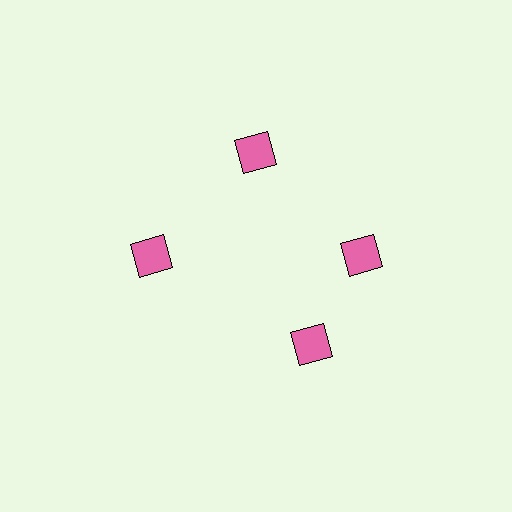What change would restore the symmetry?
The symmetry would be restored by rotating it back into even spacing with its neighbors so that all 4 diamonds sit at equal angles and equal distance from the center.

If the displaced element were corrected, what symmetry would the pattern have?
It would have 4-fold rotational symmetry — the pattern would map onto itself every 90 degrees.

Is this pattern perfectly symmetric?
No. The 4 pink diamonds are arranged in a ring, but one element near the 6 o'clock position is rotated out of alignment along the ring, breaking the 4-fold rotational symmetry.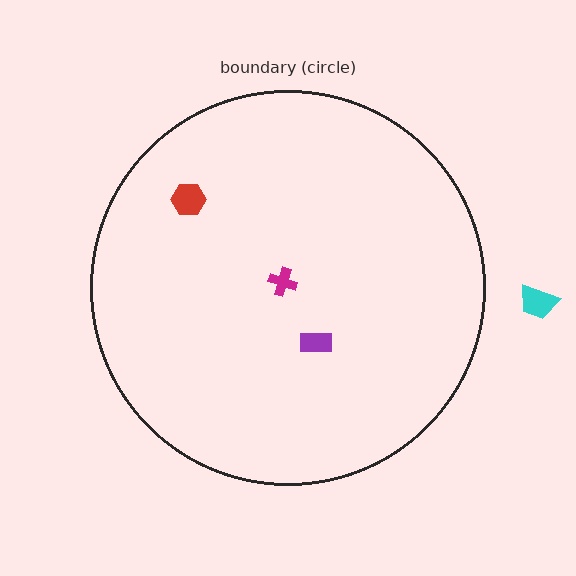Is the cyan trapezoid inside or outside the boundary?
Outside.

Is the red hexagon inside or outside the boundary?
Inside.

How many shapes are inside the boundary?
3 inside, 1 outside.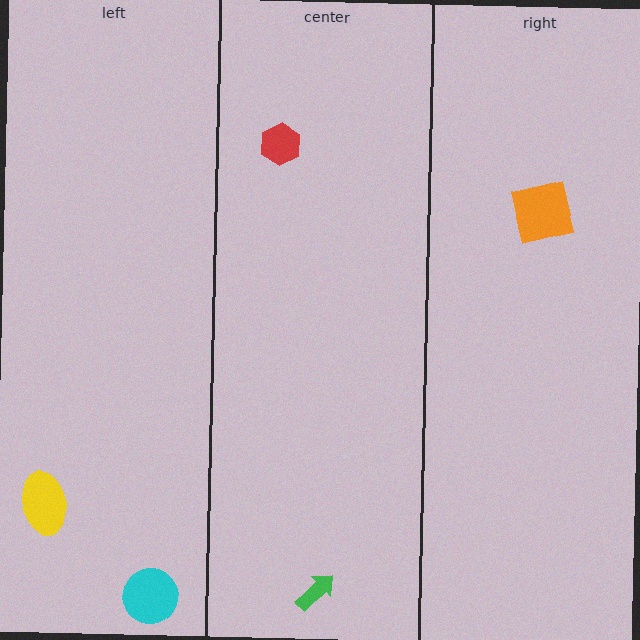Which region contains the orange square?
The right region.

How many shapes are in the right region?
1.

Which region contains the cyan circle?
The left region.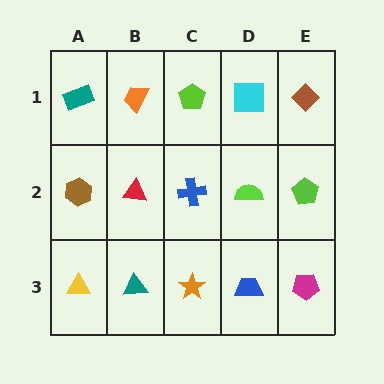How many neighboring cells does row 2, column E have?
3.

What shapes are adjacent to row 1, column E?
A lime pentagon (row 2, column E), a cyan square (row 1, column D).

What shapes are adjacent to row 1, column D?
A lime semicircle (row 2, column D), a lime pentagon (row 1, column C), a brown diamond (row 1, column E).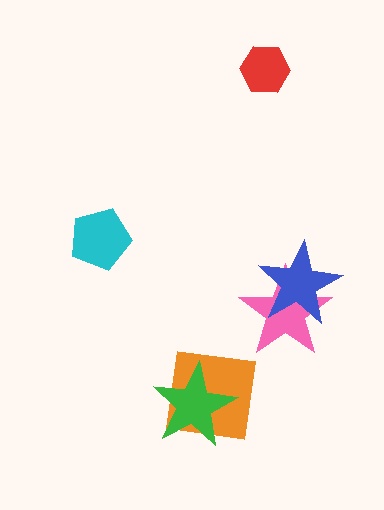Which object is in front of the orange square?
The green star is in front of the orange square.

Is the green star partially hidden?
No, no other shape covers it.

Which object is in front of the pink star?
The blue star is in front of the pink star.